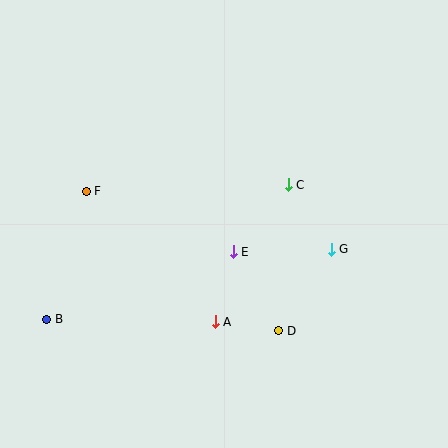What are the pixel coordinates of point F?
Point F is at (86, 191).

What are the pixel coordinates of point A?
Point A is at (215, 322).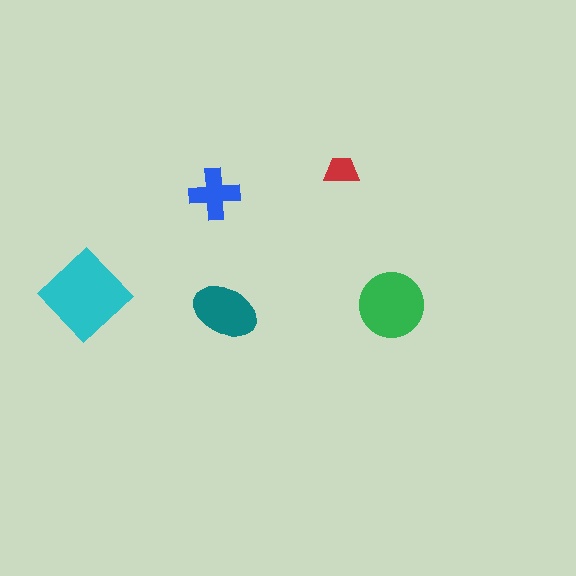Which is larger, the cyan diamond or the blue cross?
The cyan diamond.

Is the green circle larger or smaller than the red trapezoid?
Larger.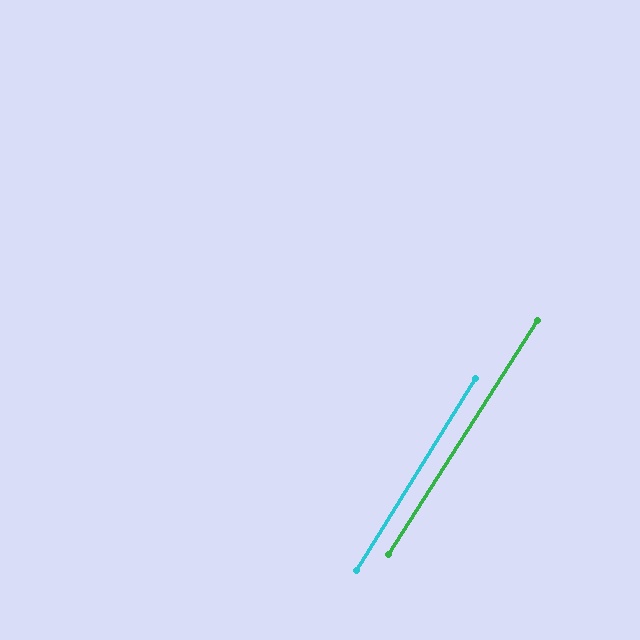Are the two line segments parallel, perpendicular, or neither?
Parallel — their directions differ by only 0.6°.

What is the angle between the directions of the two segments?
Approximately 1 degree.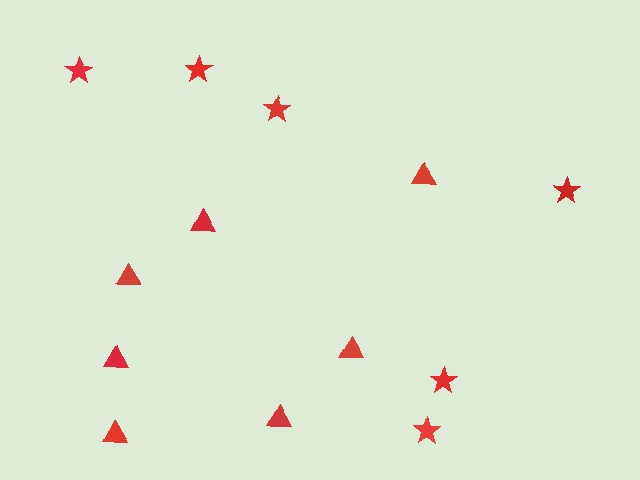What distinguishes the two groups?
There are 2 groups: one group of stars (6) and one group of triangles (7).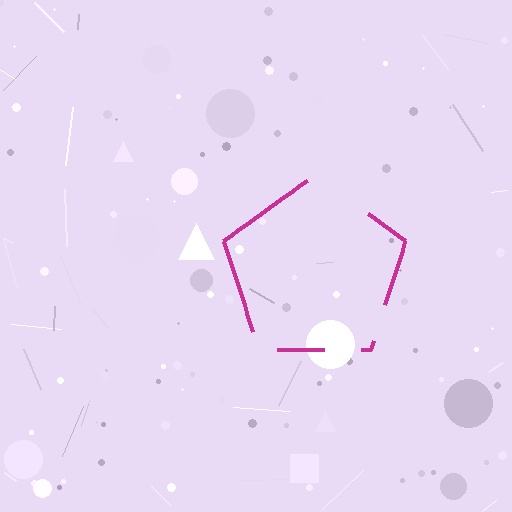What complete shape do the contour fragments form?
The contour fragments form a pentagon.